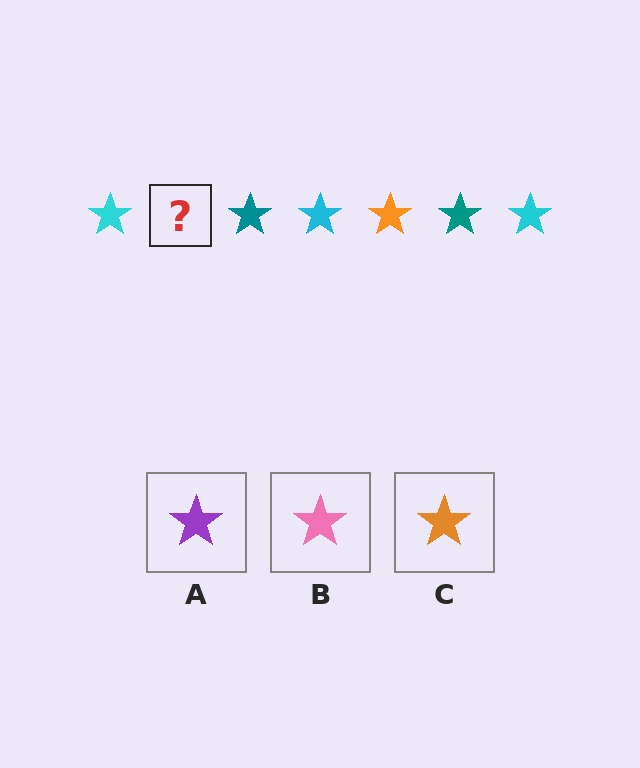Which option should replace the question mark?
Option C.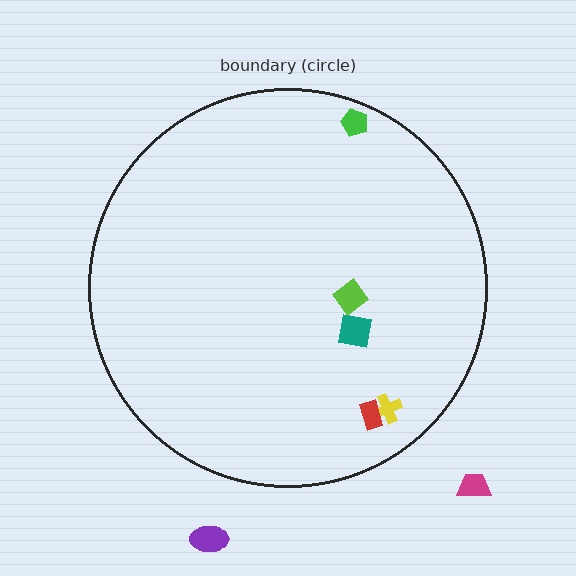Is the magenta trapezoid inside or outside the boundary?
Outside.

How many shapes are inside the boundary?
5 inside, 2 outside.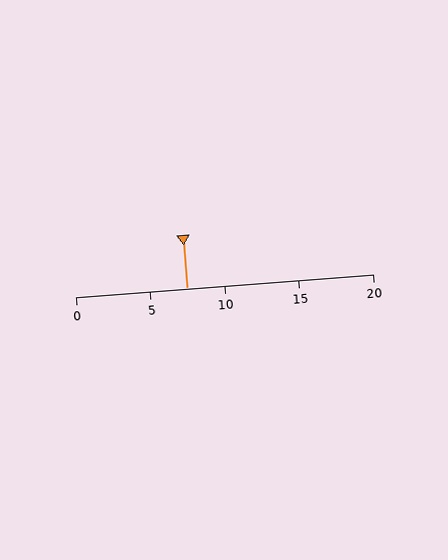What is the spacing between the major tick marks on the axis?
The major ticks are spaced 5 apart.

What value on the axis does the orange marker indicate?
The marker indicates approximately 7.5.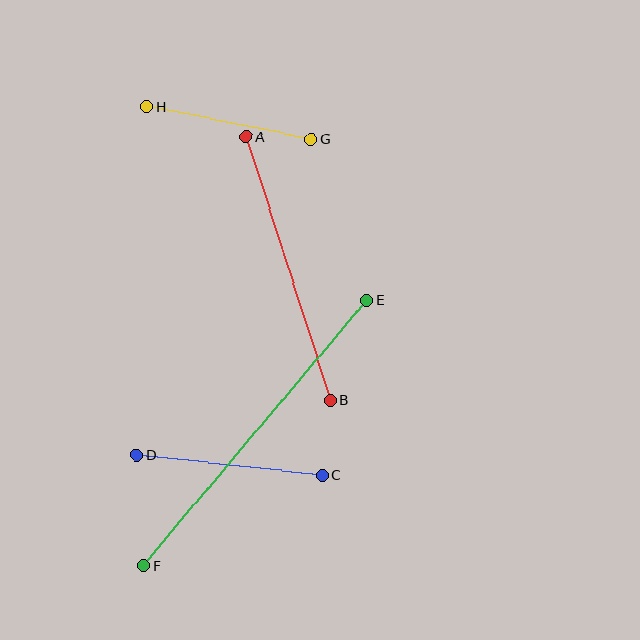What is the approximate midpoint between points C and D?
The midpoint is at approximately (230, 465) pixels.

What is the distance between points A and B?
The distance is approximately 277 pixels.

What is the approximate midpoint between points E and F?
The midpoint is at approximately (255, 433) pixels.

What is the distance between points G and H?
The distance is approximately 168 pixels.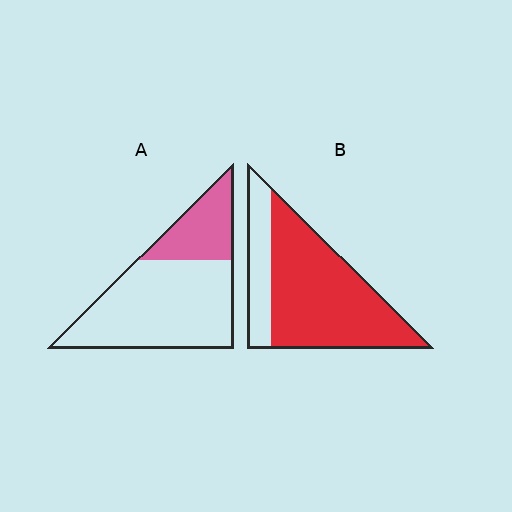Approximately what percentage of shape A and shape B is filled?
A is approximately 25% and B is approximately 75%.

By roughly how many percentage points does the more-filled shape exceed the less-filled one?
By roughly 50 percentage points (B over A).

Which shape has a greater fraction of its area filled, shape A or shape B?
Shape B.